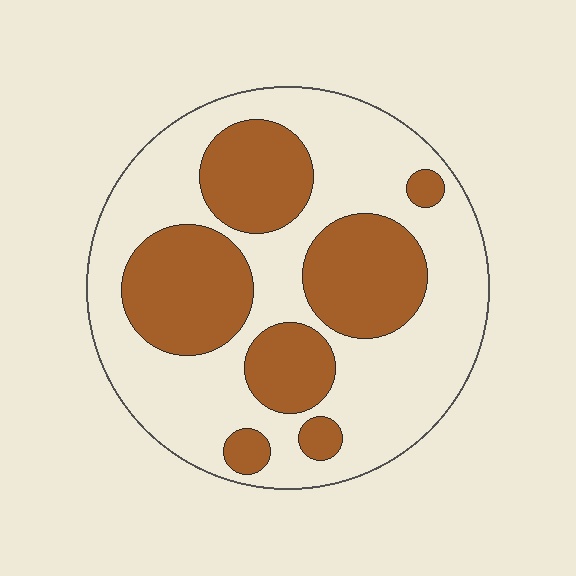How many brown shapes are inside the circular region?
7.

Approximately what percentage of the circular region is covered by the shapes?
Approximately 35%.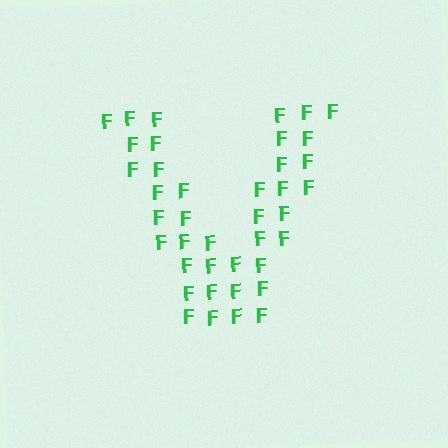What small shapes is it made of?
It is made of small letter F's.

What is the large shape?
The large shape is the letter V.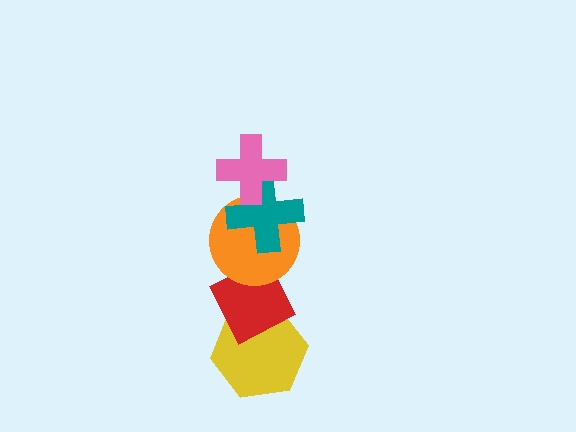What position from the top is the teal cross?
The teal cross is 2nd from the top.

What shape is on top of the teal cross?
The pink cross is on top of the teal cross.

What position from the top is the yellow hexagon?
The yellow hexagon is 5th from the top.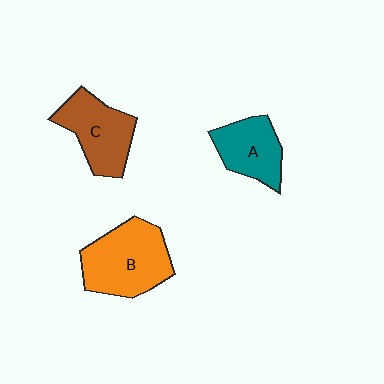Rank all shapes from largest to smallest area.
From largest to smallest: B (orange), C (brown), A (teal).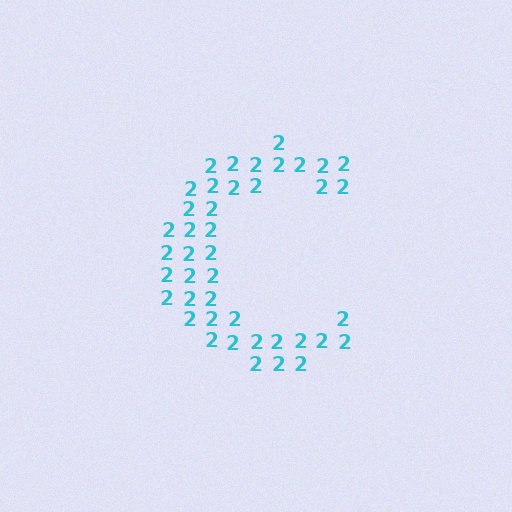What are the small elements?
The small elements are digit 2's.